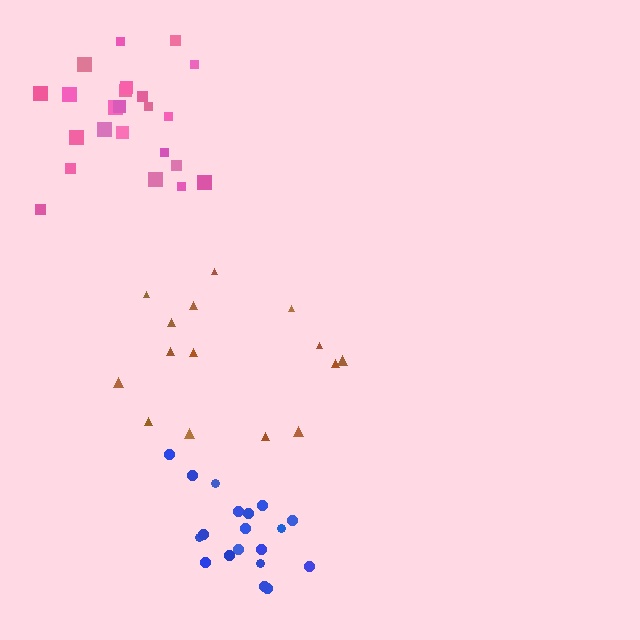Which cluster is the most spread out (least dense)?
Brown.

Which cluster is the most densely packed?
Blue.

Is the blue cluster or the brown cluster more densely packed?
Blue.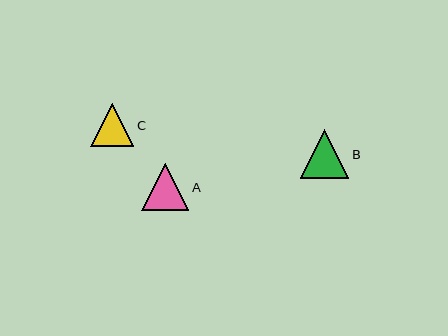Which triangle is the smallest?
Triangle C is the smallest with a size of approximately 43 pixels.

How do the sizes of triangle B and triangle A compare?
Triangle B and triangle A are approximately the same size.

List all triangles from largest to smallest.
From largest to smallest: B, A, C.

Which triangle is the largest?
Triangle B is the largest with a size of approximately 49 pixels.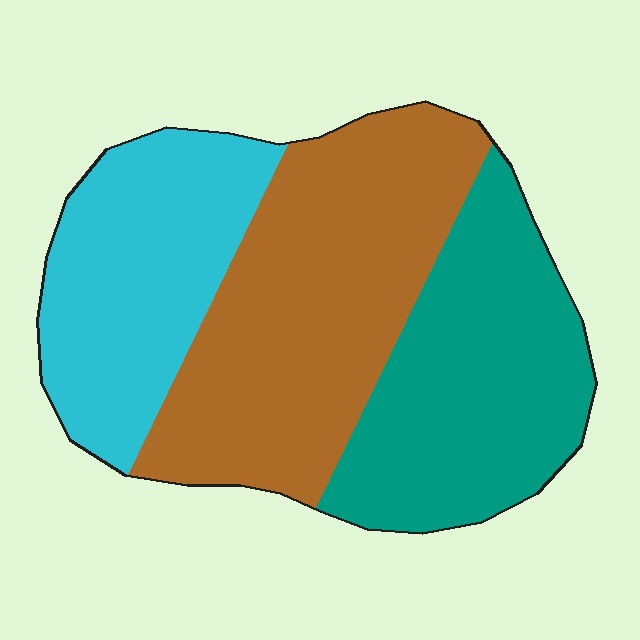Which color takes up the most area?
Brown, at roughly 40%.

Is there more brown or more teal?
Brown.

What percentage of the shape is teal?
Teal covers 32% of the shape.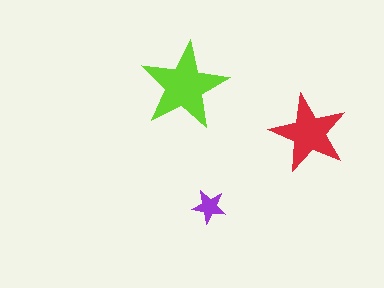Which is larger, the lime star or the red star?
The lime one.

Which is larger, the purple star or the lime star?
The lime one.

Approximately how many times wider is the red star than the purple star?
About 2.5 times wider.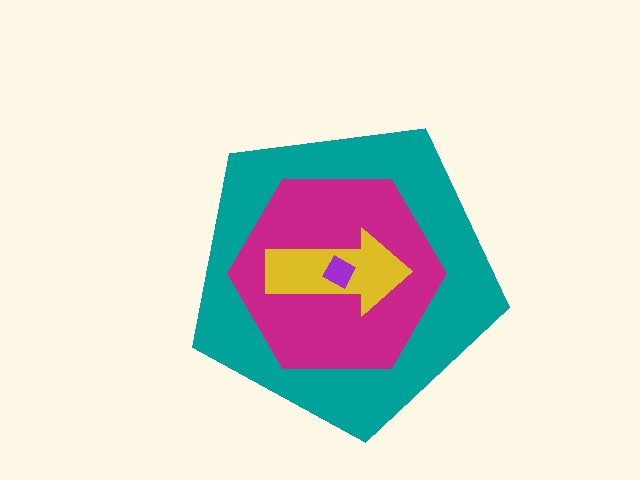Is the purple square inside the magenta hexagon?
Yes.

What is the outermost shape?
The teal pentagon.